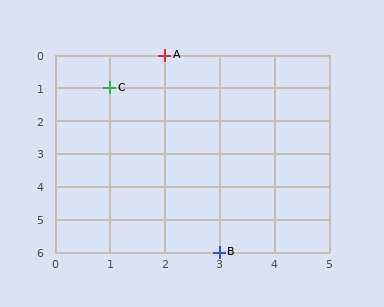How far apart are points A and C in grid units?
Points A and C are 1 column and 1 row apart (about 1.4 grid units diagonally).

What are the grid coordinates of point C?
Point C is at grid coordinates (1, 1).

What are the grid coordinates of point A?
Point A is at grid coordinates (2, 0).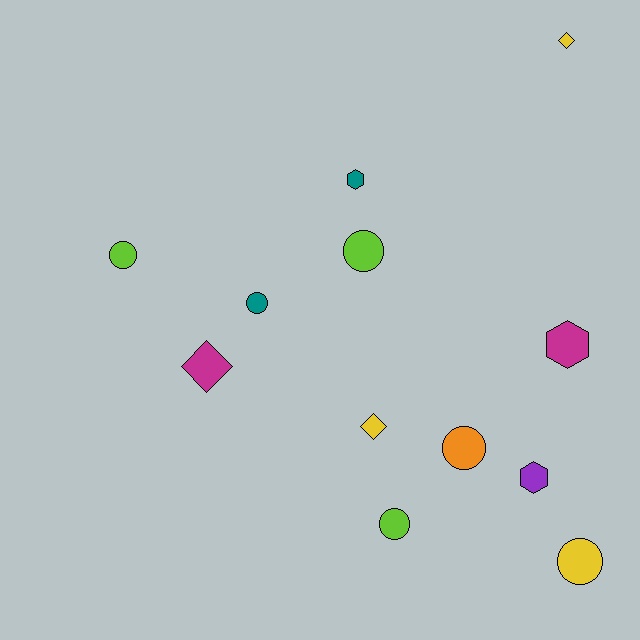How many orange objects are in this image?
There is 1 orange object.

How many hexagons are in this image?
There are 3 hexagons.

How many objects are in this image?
There are 12 objects.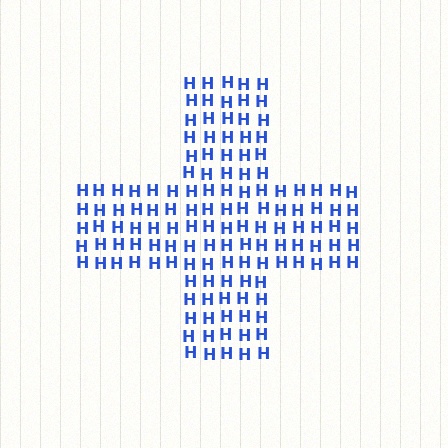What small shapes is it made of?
It is made of small letter H's.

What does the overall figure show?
The overall figure shows a cross.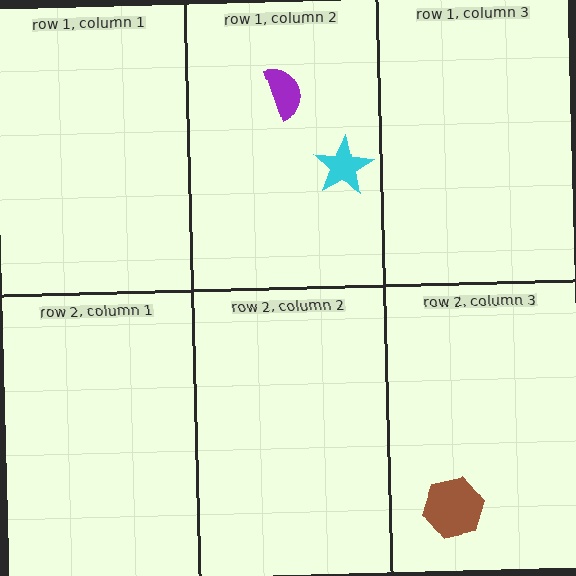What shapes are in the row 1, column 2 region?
The cyan star, the purple semicircle.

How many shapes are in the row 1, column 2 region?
2.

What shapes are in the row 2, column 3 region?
The brown hexagon.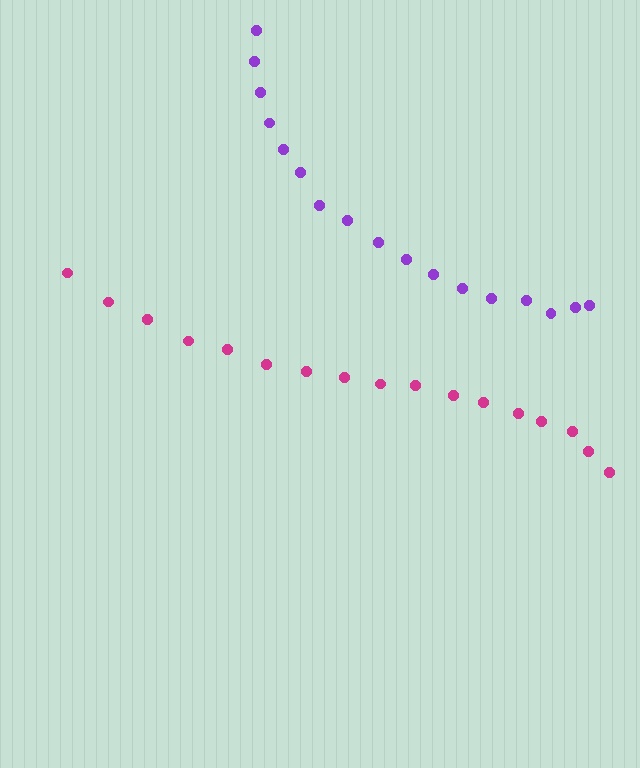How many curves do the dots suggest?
There are 2 distinct paths.